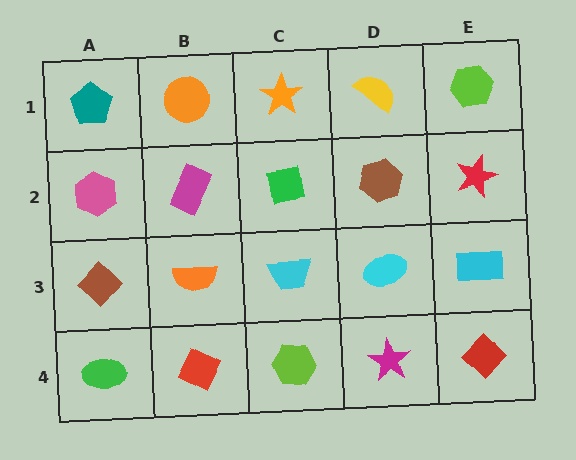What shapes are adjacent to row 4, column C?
A cyan trapezoid (row 3, column C), a red diamond (row 4, column B), a magenta star (row 4, column D).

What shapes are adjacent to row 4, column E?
A cyan rectangle (row 3, column E), a magenta star (row 4, column D).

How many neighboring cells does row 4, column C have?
3.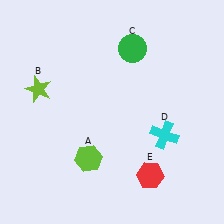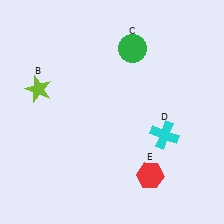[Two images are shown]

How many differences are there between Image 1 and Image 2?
There is 1 difference between the two images.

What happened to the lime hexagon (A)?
The lime hexagon (A) was removed in Image 2. It was in the bottom-left area of Image 1.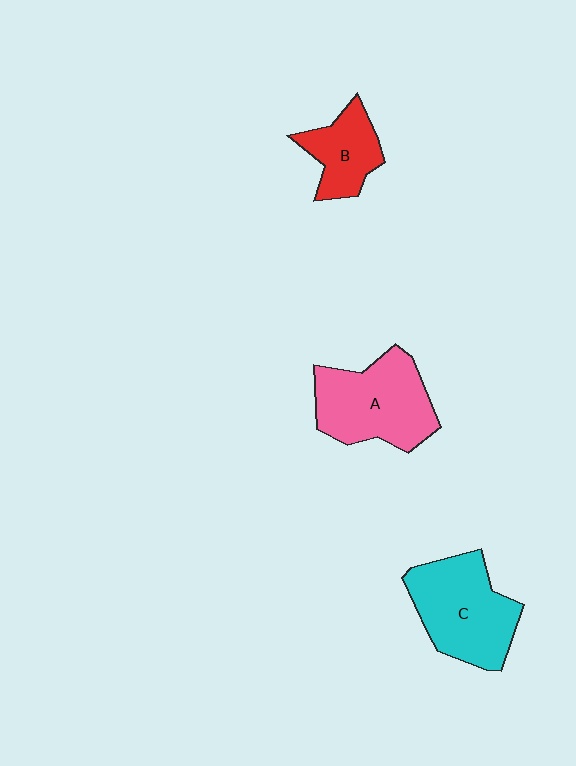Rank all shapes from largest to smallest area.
From largest to smallest: A (pink), C (cyan), B (red).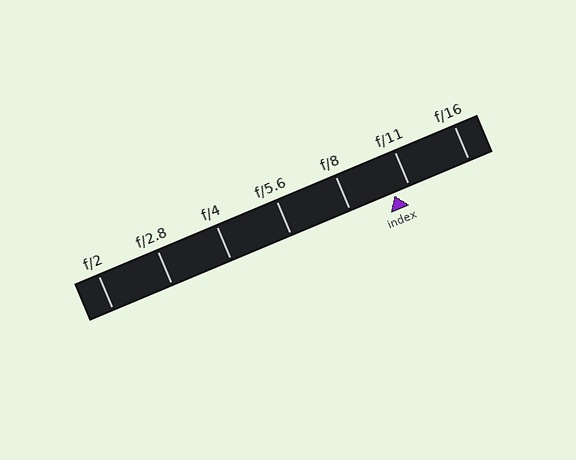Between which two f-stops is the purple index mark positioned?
The index mark is between f/8 and f/11.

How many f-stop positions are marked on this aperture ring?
There are 7 f-stop positions marked.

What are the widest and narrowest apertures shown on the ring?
The widest aperture shown is f/2 and the narrowest is f/16.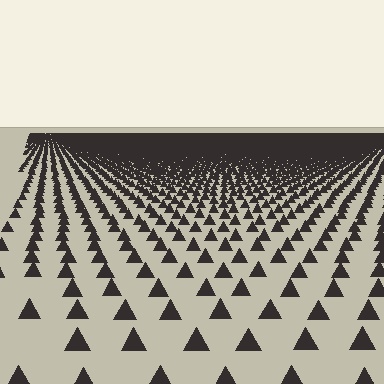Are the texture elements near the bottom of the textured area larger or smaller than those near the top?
Larger. Near the bottom, elements are closer to the viewer and appear at a bigger on-screen size.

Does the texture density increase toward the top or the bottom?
Density increases toward the top.